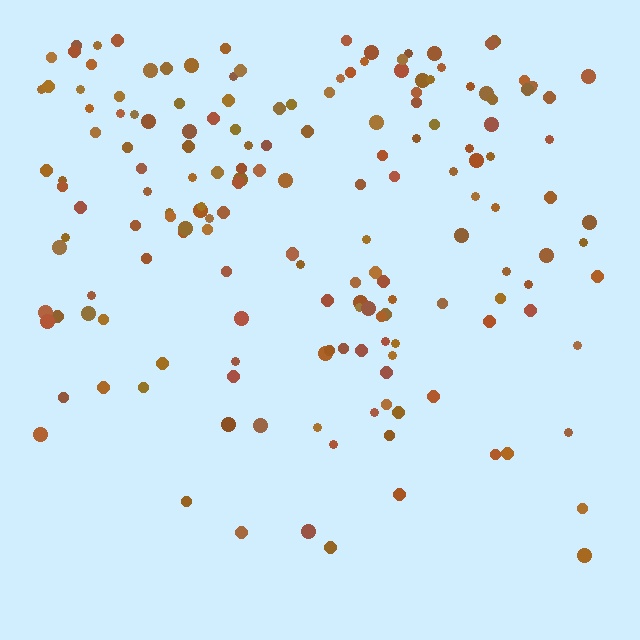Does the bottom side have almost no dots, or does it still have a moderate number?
Still a moderate number, just noticeably fewer than the top.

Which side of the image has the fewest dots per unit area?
The bottom.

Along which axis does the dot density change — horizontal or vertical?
Vertical.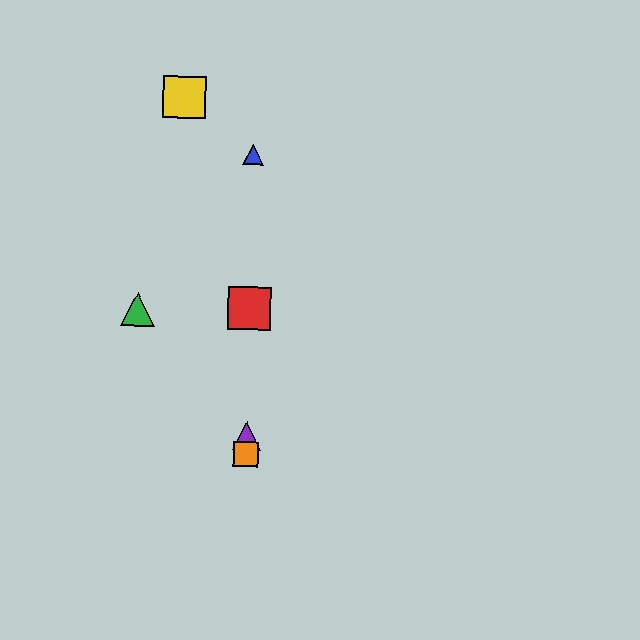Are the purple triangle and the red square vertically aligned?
Yes, both are at x≈246.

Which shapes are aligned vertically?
The red square, the blue triangle, the purple triangle, the orange square are aligned vertically.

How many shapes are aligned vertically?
4 shapes (the red square, the blue triangle, the purple triangle, the orange square) are aligned vertically.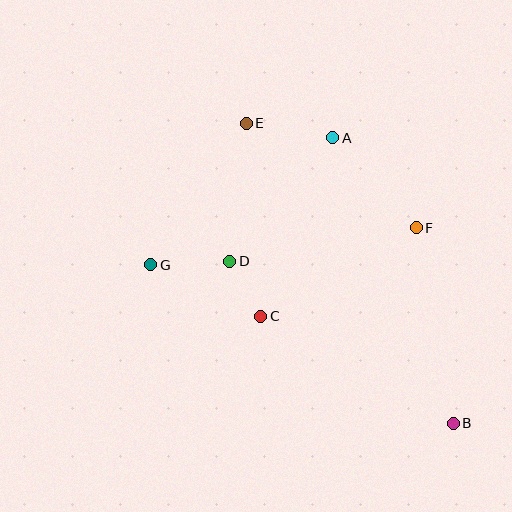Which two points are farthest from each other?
Points B and E are farthest from each other.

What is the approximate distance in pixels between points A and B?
The distance between A and B is approximately 310 pixels.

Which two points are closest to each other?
Points C and D are closest to each other.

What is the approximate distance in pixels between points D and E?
The distance between D and E is approximately 139 pixels.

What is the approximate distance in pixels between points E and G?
The distance between E and G is approximately 171 pixels.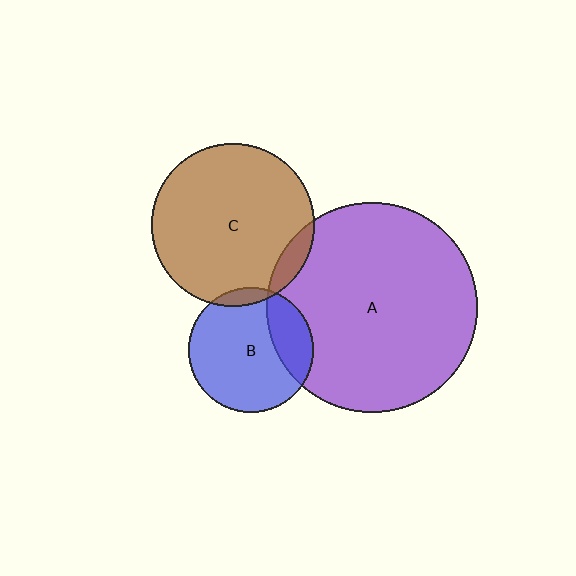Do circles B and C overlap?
Yes.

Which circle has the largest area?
Circle A (purple).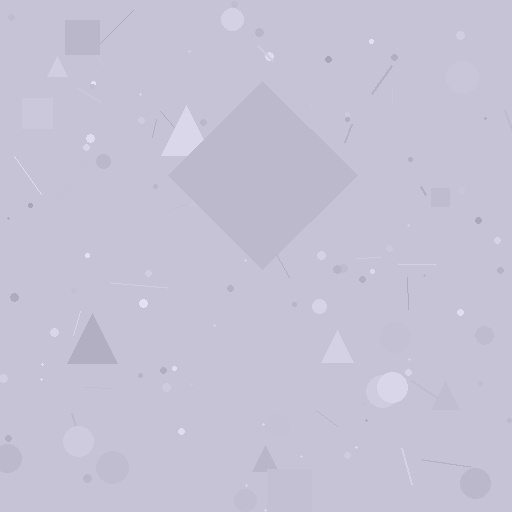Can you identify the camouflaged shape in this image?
The camouflaged shape is a diamond.